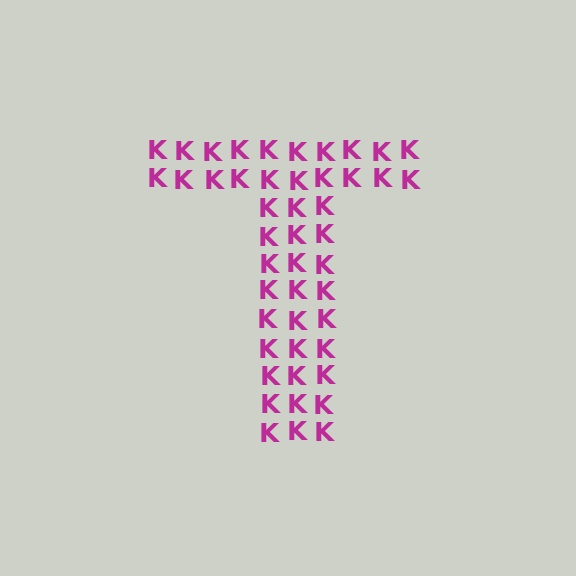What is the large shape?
The large shape is the letter T.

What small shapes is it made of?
It is made of small letter K's.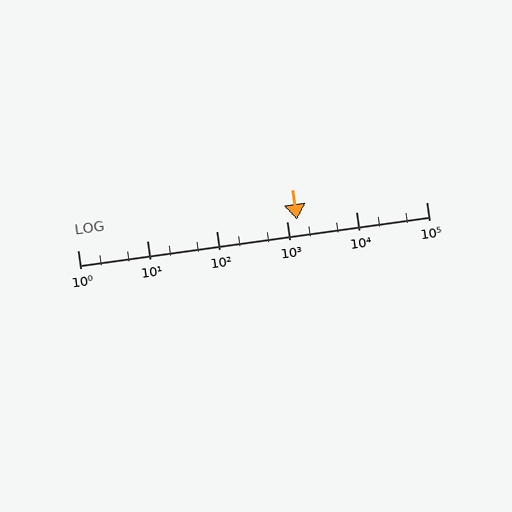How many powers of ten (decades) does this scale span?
The scale spans 5 decades, from 1 to 100000.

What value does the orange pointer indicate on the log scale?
The pointer indicates approximately 1400.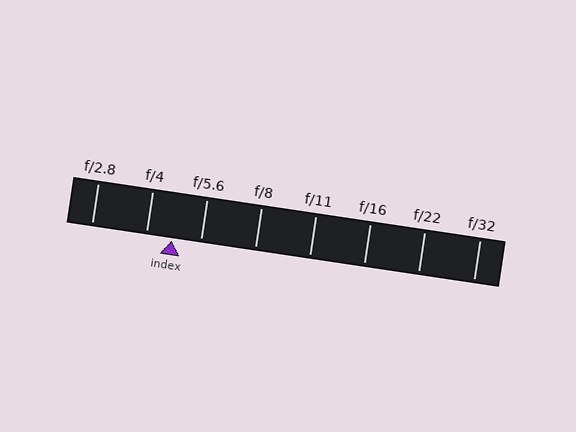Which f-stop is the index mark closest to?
The index mark is closest to f/4.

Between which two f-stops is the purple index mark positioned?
The index mark is between f/4 and f/5.6.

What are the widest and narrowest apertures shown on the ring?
The widest aperture shown is f/2.8 and the narrowest is f/32.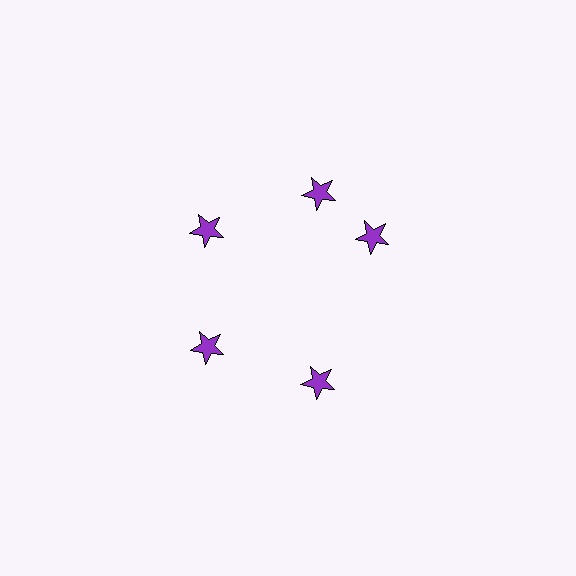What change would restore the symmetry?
The symmetry would be restored by rotating it back into even spacing with its neighbors so that all 5 stars sit at equal angles and equal distance from the center.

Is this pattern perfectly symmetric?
No. The 5 purple stars are arranged in a ring, but one element near the 3 o'clock position is rotated out of alignment along the ring, breaking the 5-fold rotational symmetry.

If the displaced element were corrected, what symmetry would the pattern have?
It would have 5-fold rotational symmetry — the pattern would map onto itself every 72 degrees.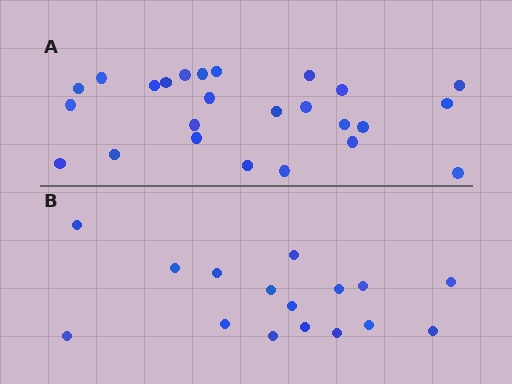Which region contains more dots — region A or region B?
Region A (the top region) has more dots.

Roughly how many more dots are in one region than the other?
Region A has roughly 8 or so more dots than region B.